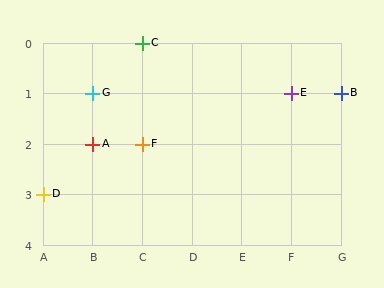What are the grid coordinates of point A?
Point A is at grid coordinates (B, 2).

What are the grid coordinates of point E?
Point E is at grid coordinates (F, 1).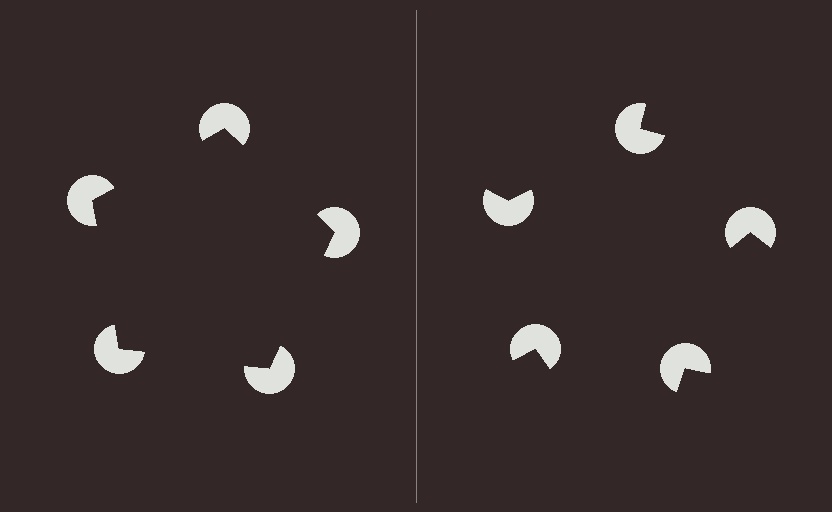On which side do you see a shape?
An illusory pentagon appears on the left side. On the right side the wedge cuts are rotated, so no coherent shape forms.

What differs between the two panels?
The pac-man discs are positioned identically on both sides; only the wedge orientations differ. On the left they align to a pentagon; on the right they are misaligned.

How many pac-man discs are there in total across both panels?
10 — 5 on each side.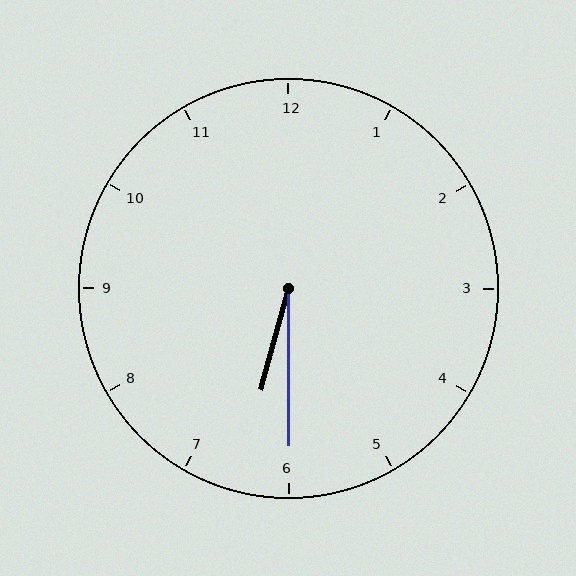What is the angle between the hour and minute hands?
Approximately 15 degrees.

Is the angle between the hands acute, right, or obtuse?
It is acute.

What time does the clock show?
6:30.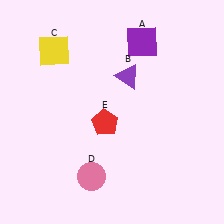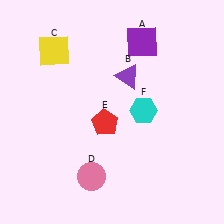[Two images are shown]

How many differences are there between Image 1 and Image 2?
There is 1 difference between the two images.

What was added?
A cyan hexagon (F) was added in Image 2.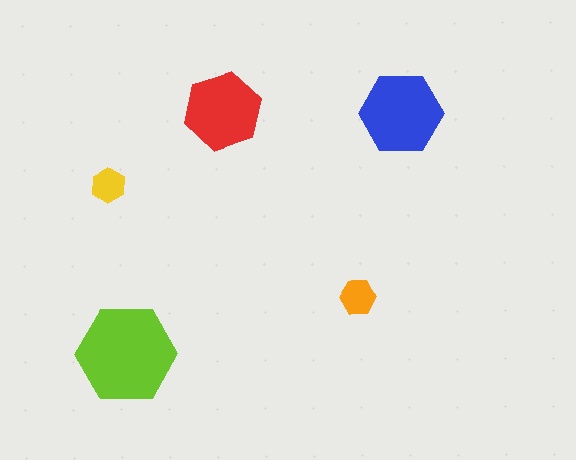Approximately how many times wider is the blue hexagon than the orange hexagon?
About 2.5 times wider.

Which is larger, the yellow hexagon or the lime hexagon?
The lime one.